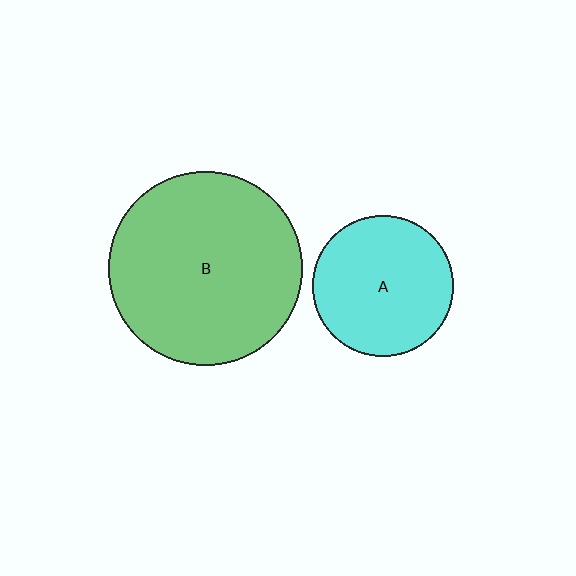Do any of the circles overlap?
No, none of the circles overlap.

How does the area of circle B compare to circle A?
Approximately 1.9 times.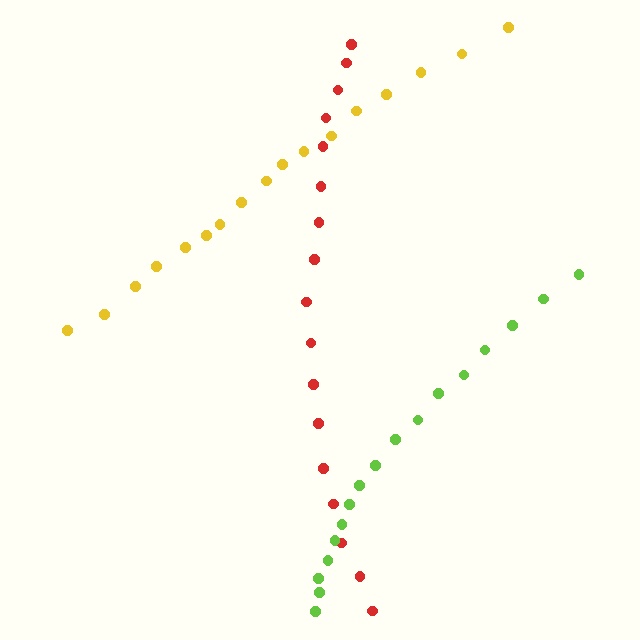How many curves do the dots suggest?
There are 3 distinct paths.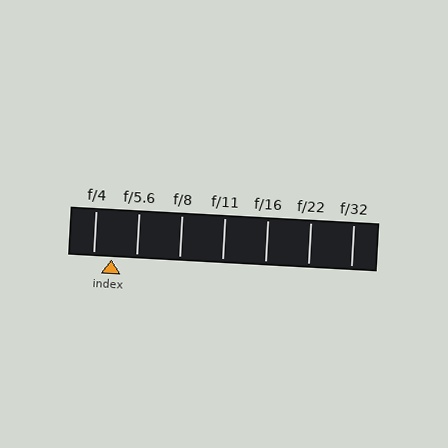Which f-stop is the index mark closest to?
The index mark is closest to f/4.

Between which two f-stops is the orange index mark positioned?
The index mark is between f/4 and f/5.6.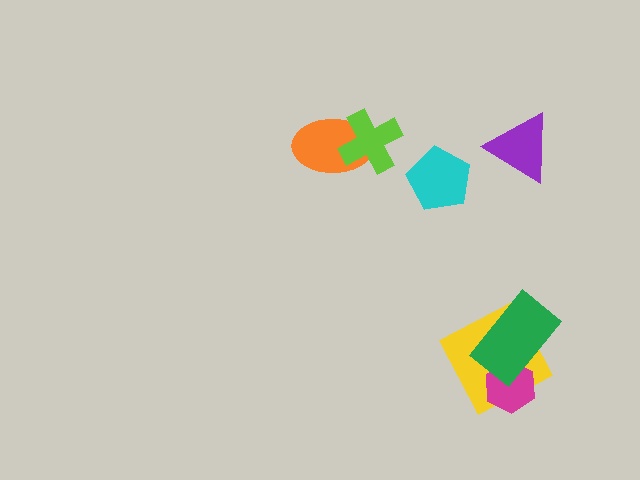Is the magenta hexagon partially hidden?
Yes, it is partially covered by another shape.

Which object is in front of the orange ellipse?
The lime cross is in front of the orange ellipse.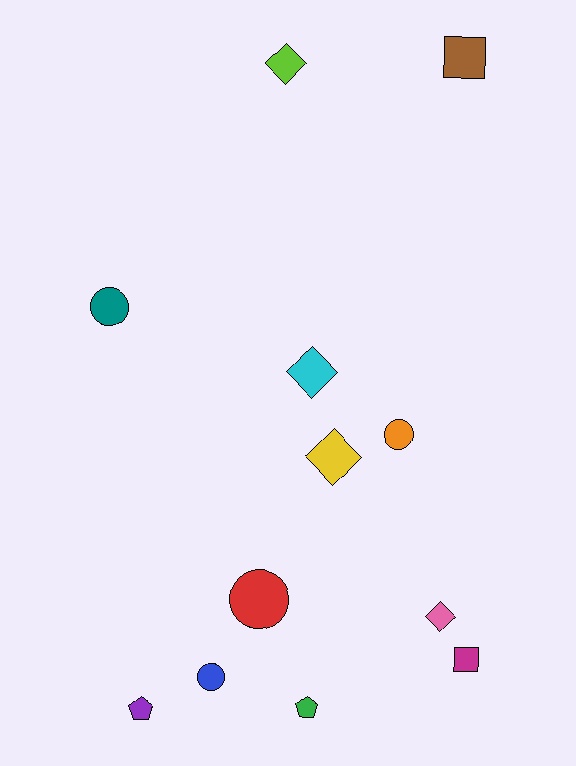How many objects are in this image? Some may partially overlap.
There are 12 objects.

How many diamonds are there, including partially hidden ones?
There are 4 diamonds.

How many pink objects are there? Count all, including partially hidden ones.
There is 1 pink object.